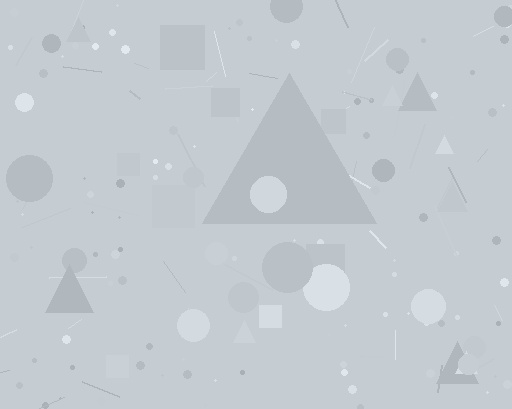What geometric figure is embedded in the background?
A triangle is embedded in the background.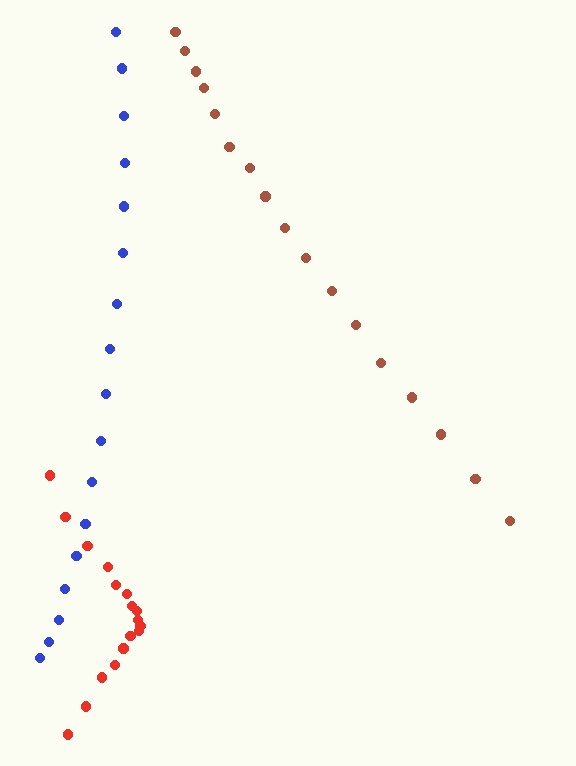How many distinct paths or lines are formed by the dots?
There are 3 distinct paths.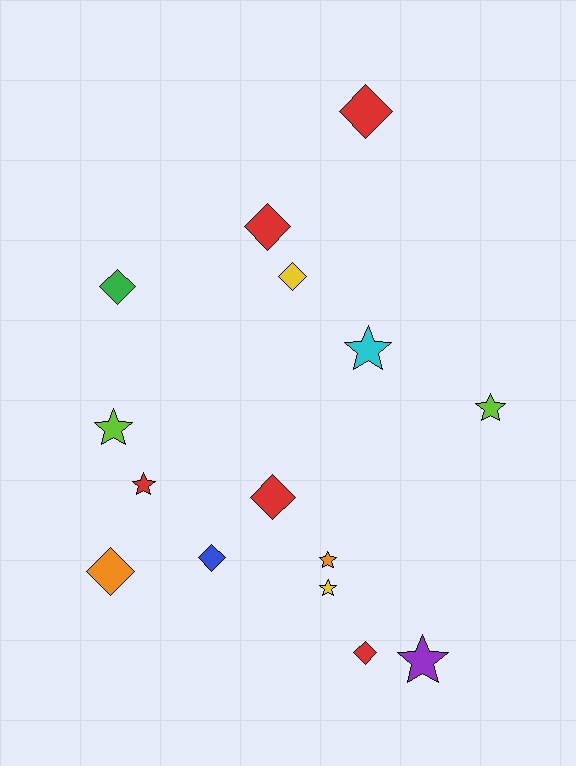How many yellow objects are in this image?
There are 2 yellow objects.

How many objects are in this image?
There are 15 objects.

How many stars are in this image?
There are 7 stars.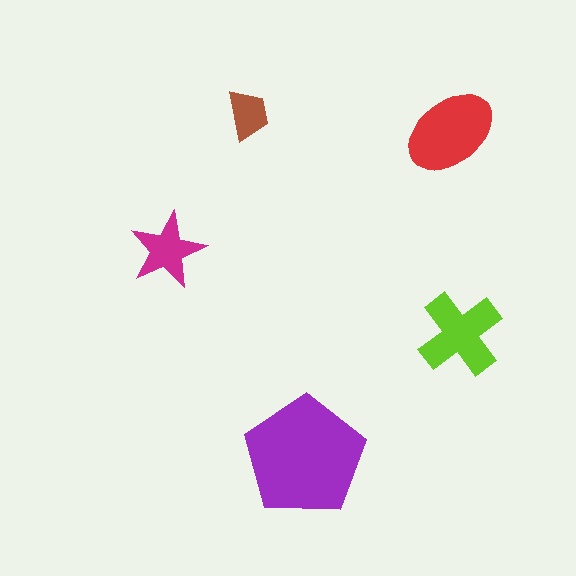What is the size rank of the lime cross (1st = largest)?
3rd.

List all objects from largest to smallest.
The purple pentagon, the red ellipse, the lime cross, the magenta star, the brown trapezoid.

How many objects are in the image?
There are 5 objects in the image.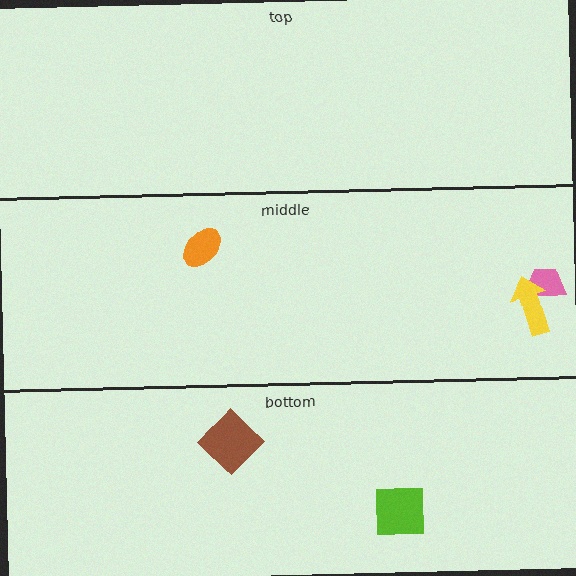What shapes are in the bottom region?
The lime square, the brown diamond.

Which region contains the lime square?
The bottom region.